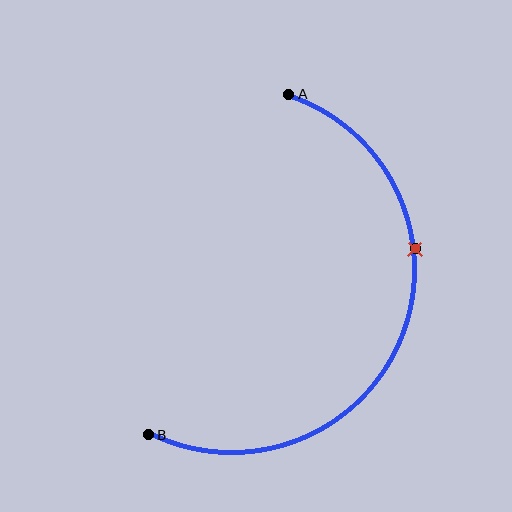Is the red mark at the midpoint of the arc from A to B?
No. The red mark lies on the arc but is closer to endpoint A. The arc midpoint would be at the point on the curve equidistant along the arc from both A and B.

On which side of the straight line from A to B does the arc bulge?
The arc bulges to the right of the straight line connecting A and B.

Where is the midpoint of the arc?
The arc midpoint is the point on the curve farthest from the straight line joining A and B. It sits to the right of that line.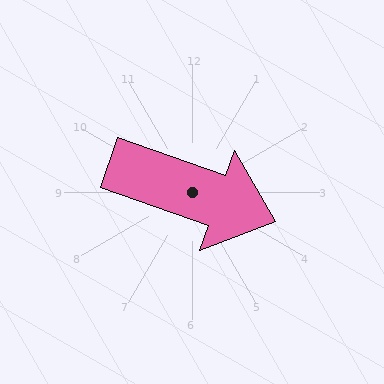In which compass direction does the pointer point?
East.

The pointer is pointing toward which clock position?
Roughly 4 o'clock.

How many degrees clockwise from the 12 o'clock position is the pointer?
Approximately 109 degrees.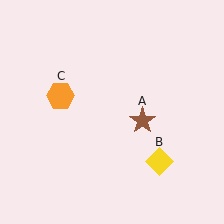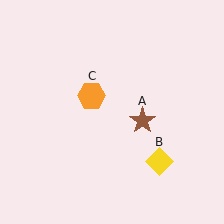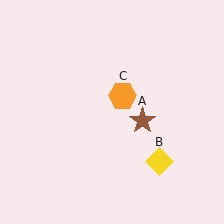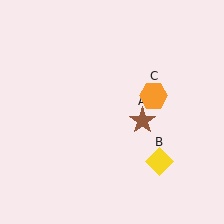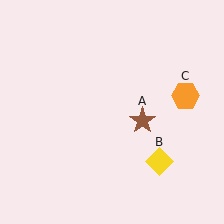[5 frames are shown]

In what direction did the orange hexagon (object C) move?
The orange hexagon (object C) moved right.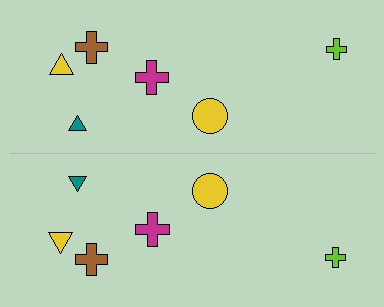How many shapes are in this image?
There are 12 shapes in this image.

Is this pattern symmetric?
Yes, this pattern has bilateral (reflection) symmetry.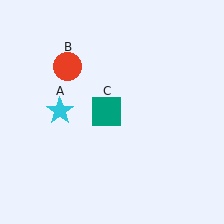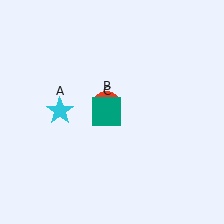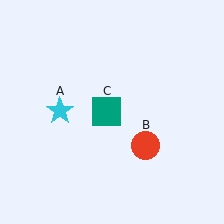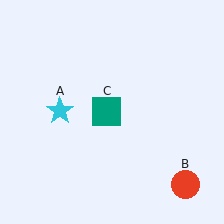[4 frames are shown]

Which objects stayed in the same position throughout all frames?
Cyan star (object A) and teal square (object C) remained stationary.